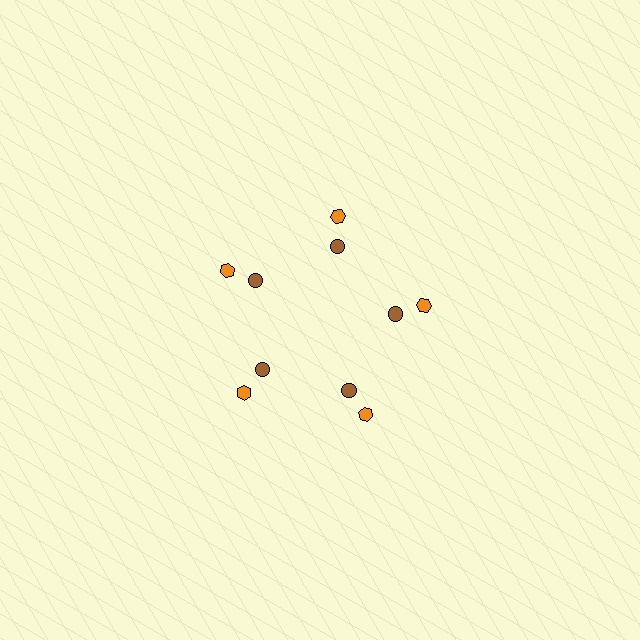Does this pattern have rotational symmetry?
Yes, this pattern has 5-fold rotational symmetry. It looks the same after rotating 72 degrees around the center.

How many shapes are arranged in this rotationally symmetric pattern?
There are 10 shapes, arranged in 5 groups of 2.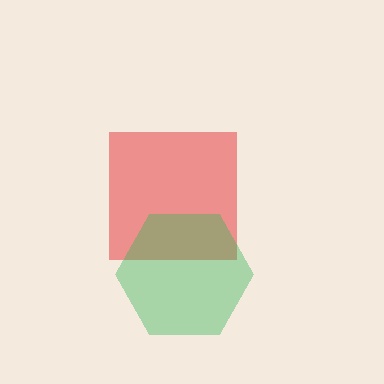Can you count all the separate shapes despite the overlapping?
Yes, there are 2 separate shapes.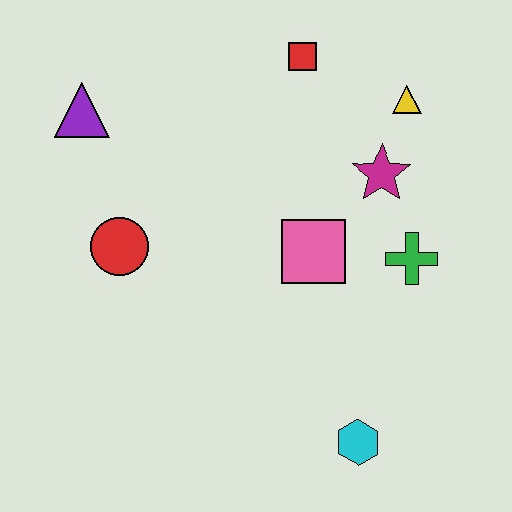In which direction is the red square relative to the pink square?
The red square is above the pink square.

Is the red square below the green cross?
No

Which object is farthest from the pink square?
The purple triangle is farthest from the pink square.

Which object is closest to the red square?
The yellow triangle is closest to the red square.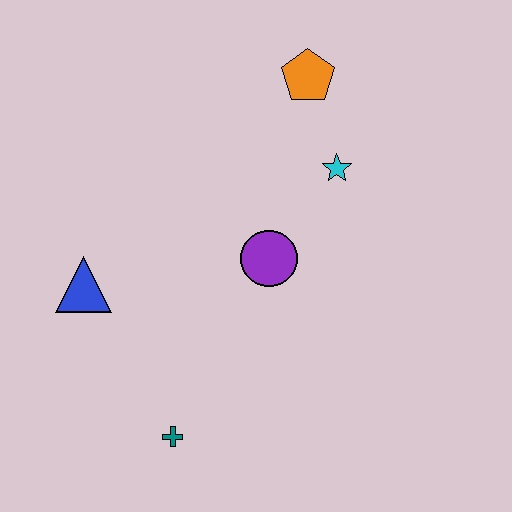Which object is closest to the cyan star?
The orange pentagon is closest to the cyan star.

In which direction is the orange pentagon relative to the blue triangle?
The orange pentagon is to the right of the blue triangle.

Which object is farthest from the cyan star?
The teal cross is farthest from the cyan star.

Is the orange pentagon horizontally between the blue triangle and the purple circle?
No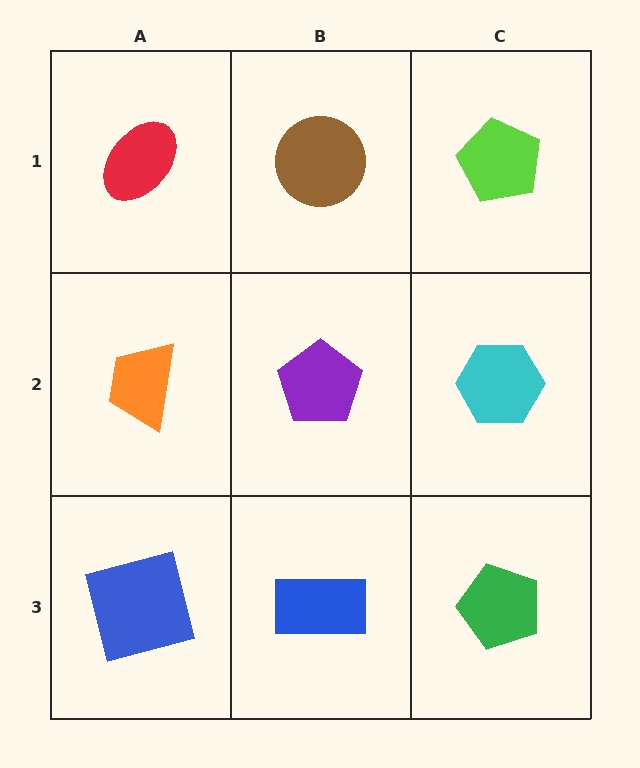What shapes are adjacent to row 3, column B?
A purple pentagon (row 2, column B), a blue square (row 3, column A), a green pentagon (row 3, column C).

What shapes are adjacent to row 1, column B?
A purple pentagon (row 2, column B), a red ellipse (row 1, column A), a lime pentagon (row 1, column C).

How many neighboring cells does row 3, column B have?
3.